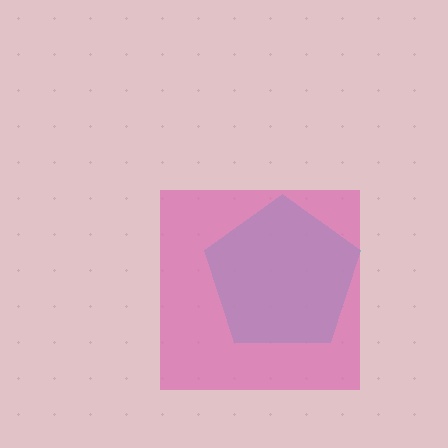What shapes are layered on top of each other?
The layered shapes are: a cyan pentagon, a pink square.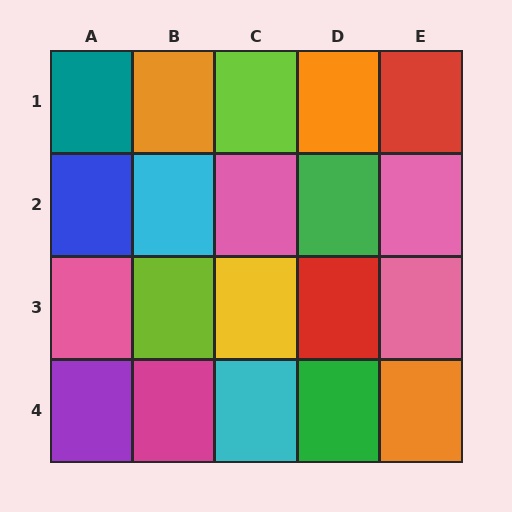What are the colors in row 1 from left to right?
Teal, orange, lime, orange, red.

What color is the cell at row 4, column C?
Cyan.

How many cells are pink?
4 cells are pink.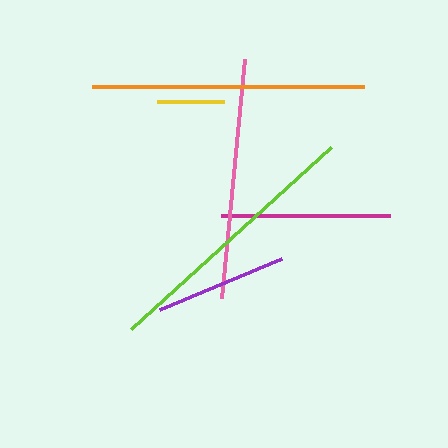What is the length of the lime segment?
The lime segment is approximately 271 pixels long.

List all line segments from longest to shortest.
From longest to shortest: orange, lime, pink, magenta, purple, yellow.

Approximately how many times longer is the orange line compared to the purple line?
The orange line is approximately 2.1 times the length of the purple line.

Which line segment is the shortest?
The yellow line is the shortest at approximately 67 pixels.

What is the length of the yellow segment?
The yellow segment is approximately 67 pixels long.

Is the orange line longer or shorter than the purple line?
The orange line is longer than the purple line.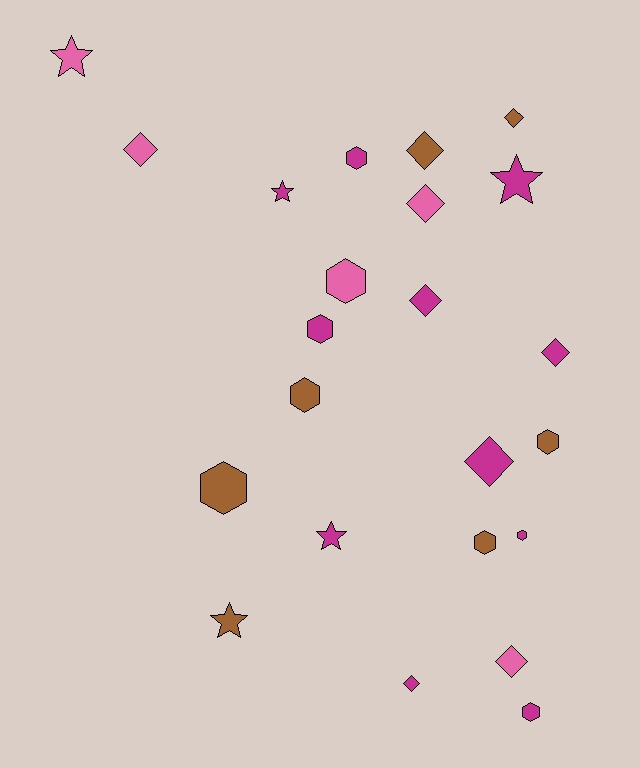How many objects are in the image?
There are 23 objects.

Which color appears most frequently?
Magenta, with 11 objects.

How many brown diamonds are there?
There are 2 brown diamonds.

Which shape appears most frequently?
Diamond, with 9 objects.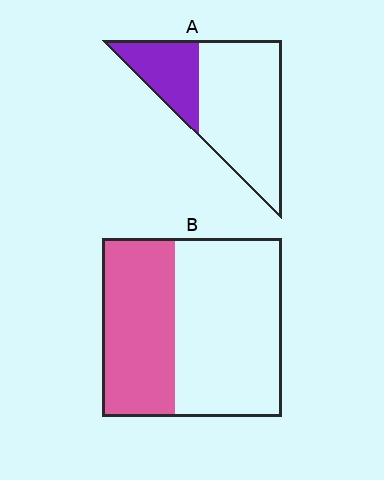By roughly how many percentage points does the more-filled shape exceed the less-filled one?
By roughly 10 percentage points (B over A).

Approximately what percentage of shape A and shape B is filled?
A is approximately 30% and B is approximately 40%.